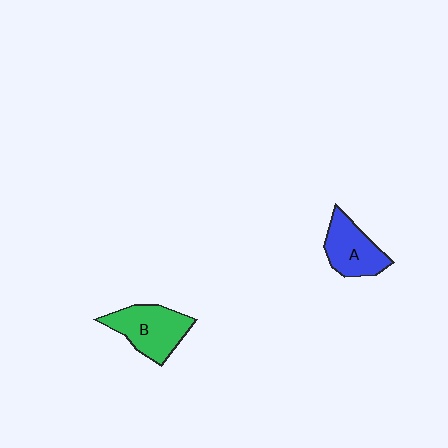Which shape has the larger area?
Shape B (green).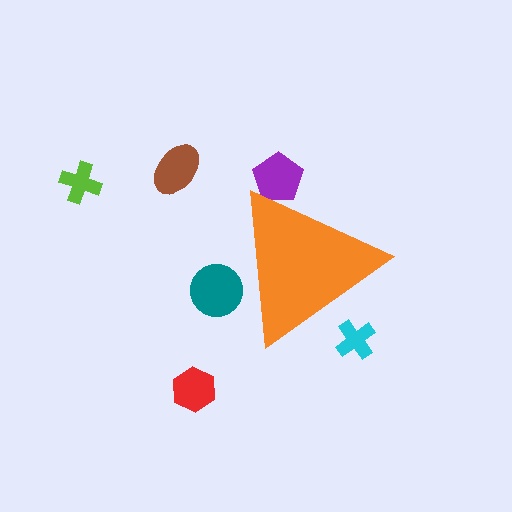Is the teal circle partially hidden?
Yes, the teal circle is partially hidden behind the orange triangle.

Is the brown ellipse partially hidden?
No, the brown ellipse is fully visible.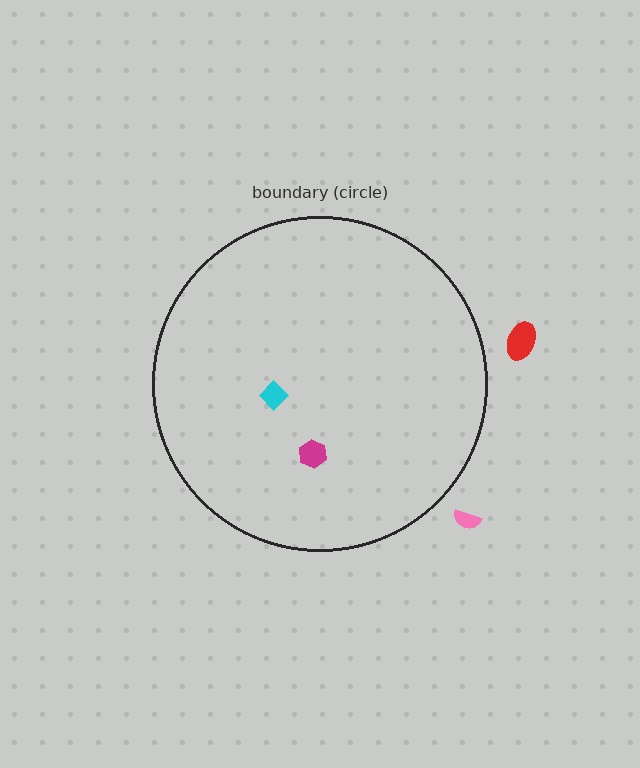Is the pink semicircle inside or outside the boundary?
Outside.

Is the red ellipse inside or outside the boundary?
Outside.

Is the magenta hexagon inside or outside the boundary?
Inside.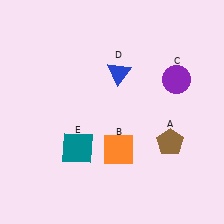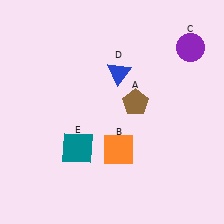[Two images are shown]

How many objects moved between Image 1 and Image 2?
2 objects moved between the two images.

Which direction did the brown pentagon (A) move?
The brown pentagon (A) moved up.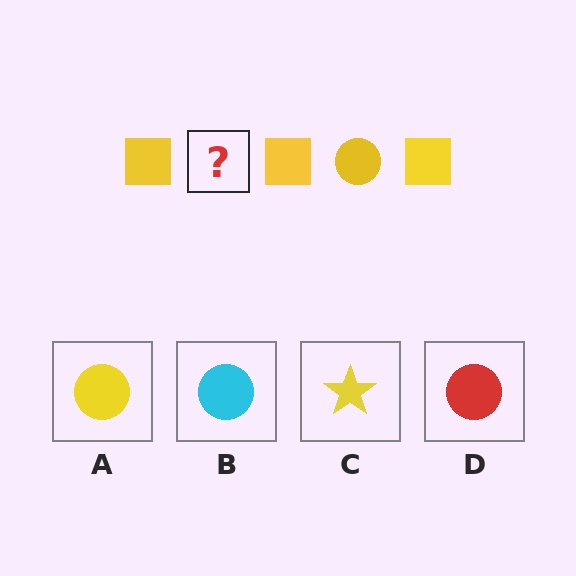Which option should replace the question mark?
Option A.